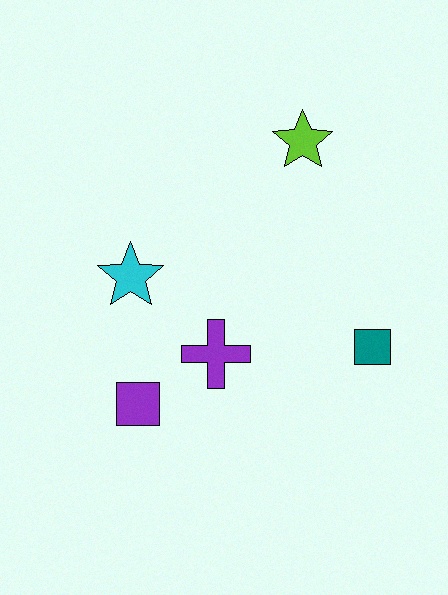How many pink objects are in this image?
There are no pink objects.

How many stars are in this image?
There are 2 stars.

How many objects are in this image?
There are 5 objects.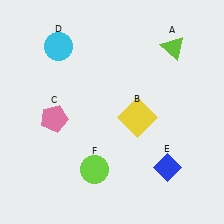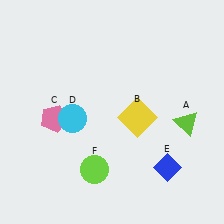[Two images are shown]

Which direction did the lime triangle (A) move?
The lime triangle (A) moved down.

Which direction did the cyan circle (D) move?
The cyan circle (D) moved down.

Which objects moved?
The objects that moved are: the lime triangle (A), the cyan circle (D).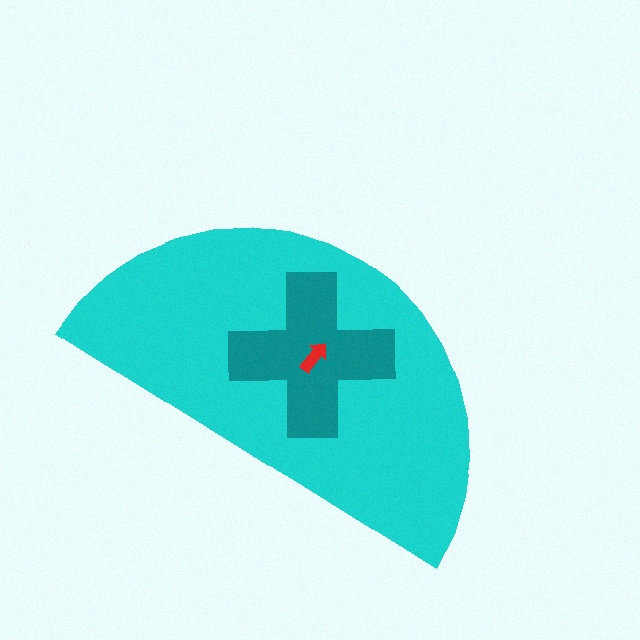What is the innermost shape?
The red arrow.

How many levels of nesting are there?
3.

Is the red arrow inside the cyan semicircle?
Yes.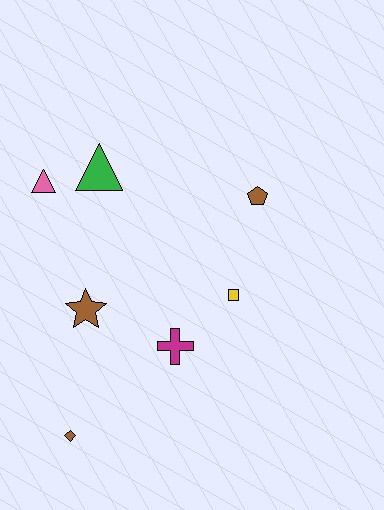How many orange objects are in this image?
There are no orange objects.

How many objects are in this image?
There are 7 objects.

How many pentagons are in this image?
There is 1 pentagon.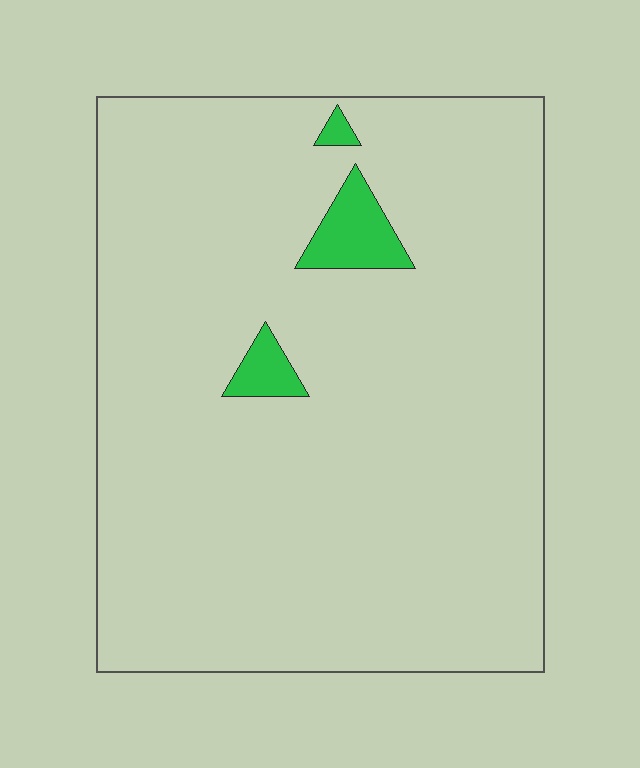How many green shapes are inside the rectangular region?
3.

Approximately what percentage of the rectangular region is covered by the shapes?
Approximately 5%.